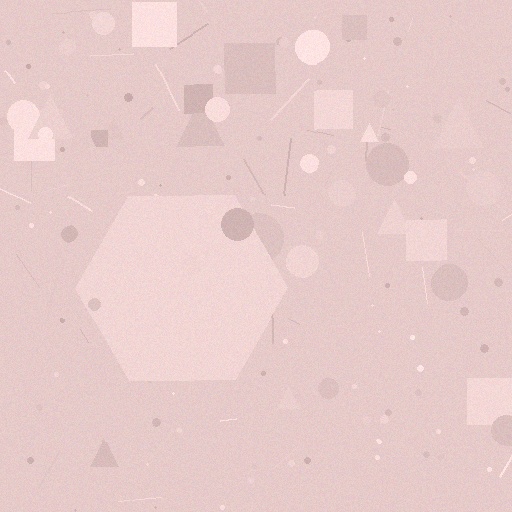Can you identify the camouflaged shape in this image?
The camouflaged shape is a hexagon.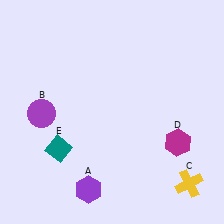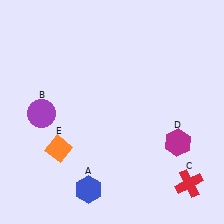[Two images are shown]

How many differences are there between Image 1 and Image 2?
There are 3 differences between the two images.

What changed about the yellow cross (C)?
In Image 1, C is yellow. In Image 2, it changed to red.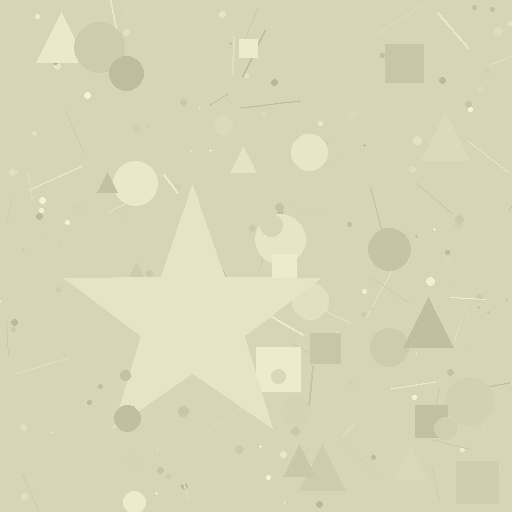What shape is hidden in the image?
A star is hidden in the image.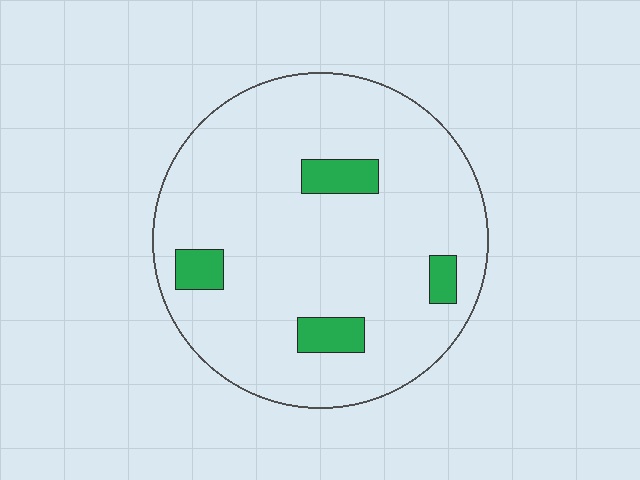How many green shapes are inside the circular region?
4.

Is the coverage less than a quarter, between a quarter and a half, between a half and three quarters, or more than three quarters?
Less than a quarter.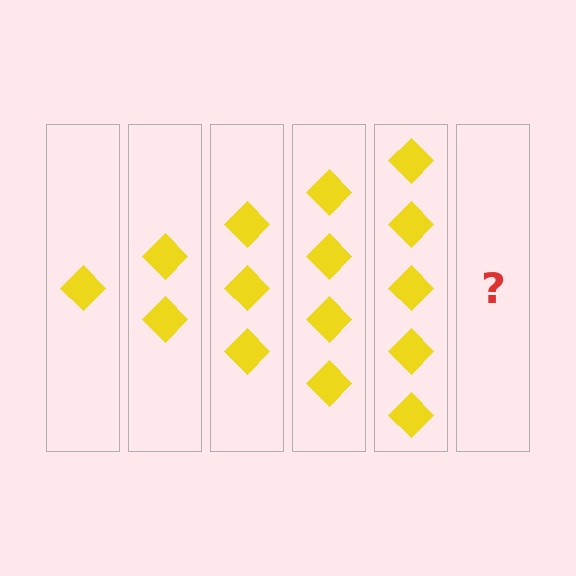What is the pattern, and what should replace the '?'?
The pattern is that each step adds one more diamond. The '?' should be 6 diamonds.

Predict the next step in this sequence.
The next step is 6 diamonds.